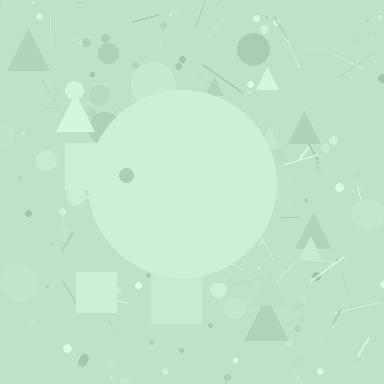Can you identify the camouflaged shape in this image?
The camouflaged shape is a circle.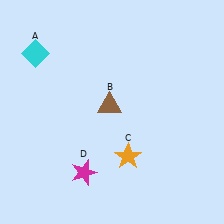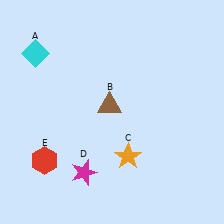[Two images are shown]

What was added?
A red hexagon (E) was added in Image 2.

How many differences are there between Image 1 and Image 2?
There is 1 difference between the two images.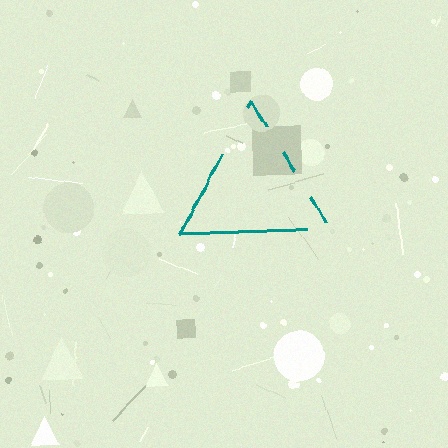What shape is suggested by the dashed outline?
The dashed outline suggests a triangle.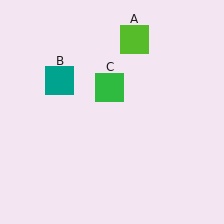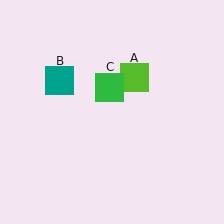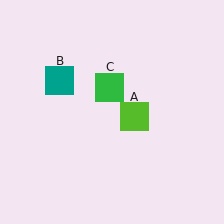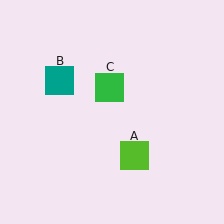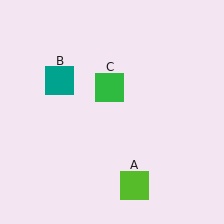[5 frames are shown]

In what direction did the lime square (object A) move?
The lime square (object A) moved down.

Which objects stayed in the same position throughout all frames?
Teal square (object B) and green square (object C) remained stationary.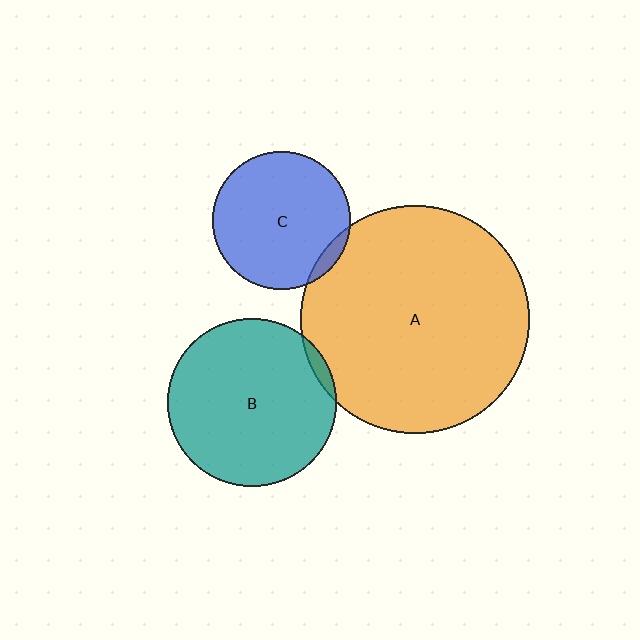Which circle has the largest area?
Circle A (orange).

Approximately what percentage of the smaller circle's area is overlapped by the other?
Approximately 5%.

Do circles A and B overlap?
Yes.